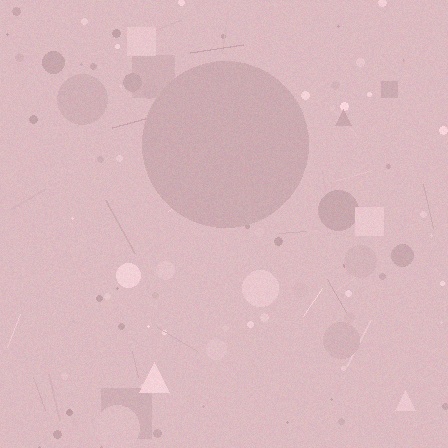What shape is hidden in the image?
A circle is hidden in the image.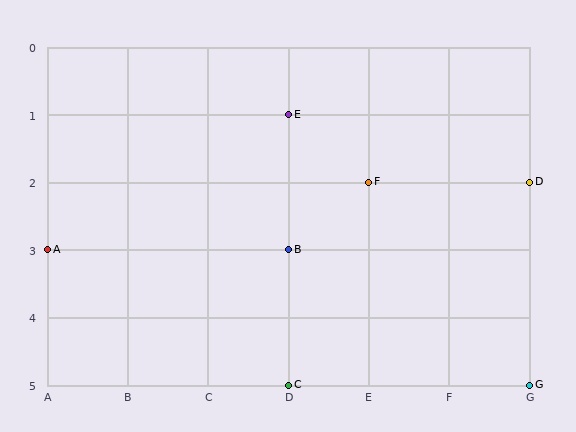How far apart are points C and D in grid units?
Points C and D are 3 columns and 3 rows apart (about 4.2 grid units diagonally).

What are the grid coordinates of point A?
Point A is at grid coordinates (A, 3).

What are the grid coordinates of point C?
Point C is at grid coordinates (D, 5).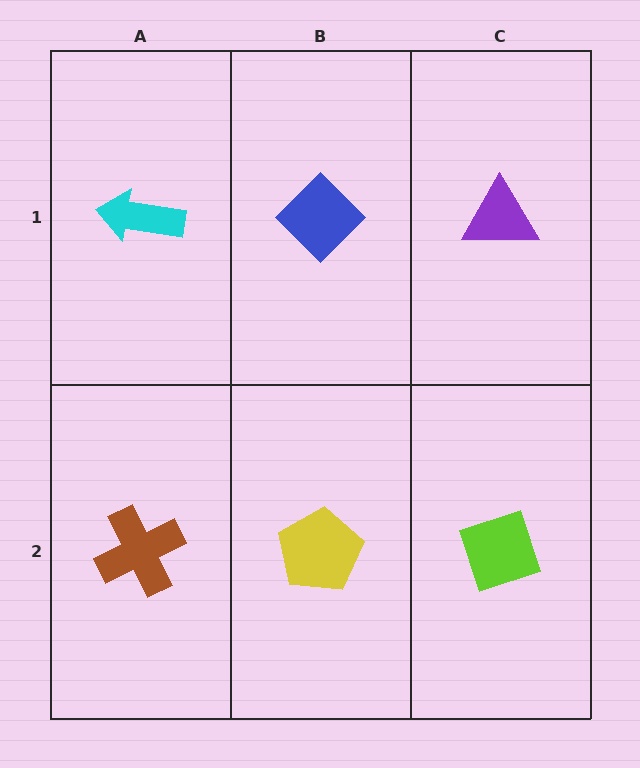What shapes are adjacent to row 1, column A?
A brown cross (row 2, column A), a blue diamond (row 1, column B).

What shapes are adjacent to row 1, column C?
A lime diamond (row 2, column C), a blue diamond (row 1, column B).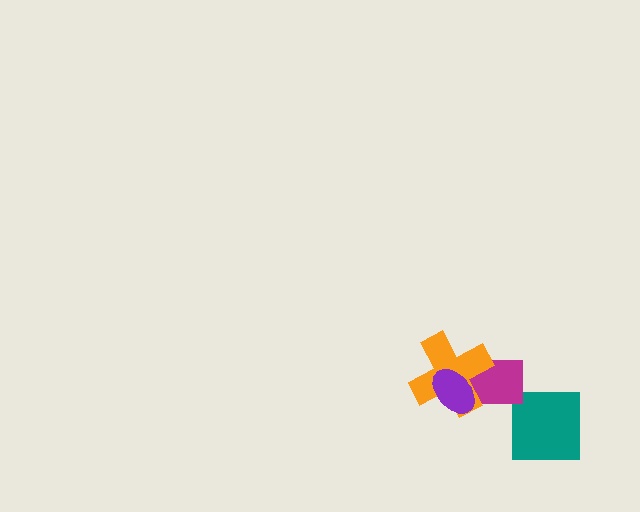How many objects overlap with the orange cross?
2 objects overlap with the orange cross.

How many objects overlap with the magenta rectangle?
2 objects overlap with the magenta rectangle.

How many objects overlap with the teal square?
0 objects overlap with the teal square.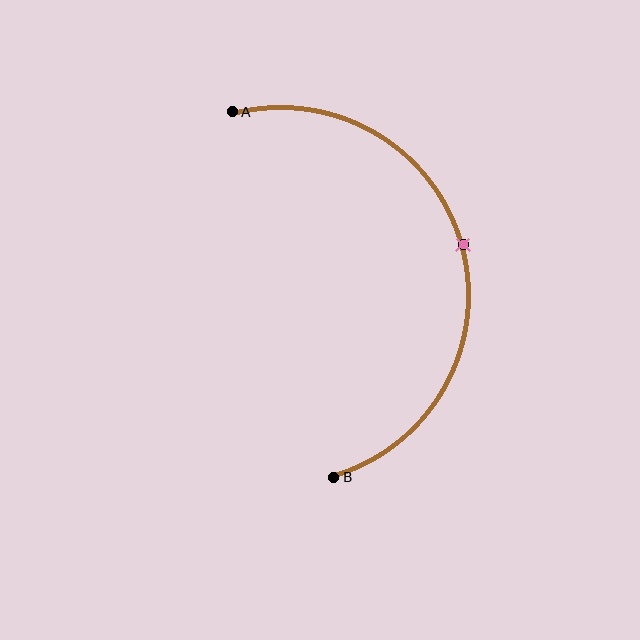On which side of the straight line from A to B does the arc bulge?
The arc bulges to the right of the straight line connecting A and B.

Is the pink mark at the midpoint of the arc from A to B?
Yes. The pink mark lies on the arc at equal arc-length from both A and B — it is the arc midpoint.